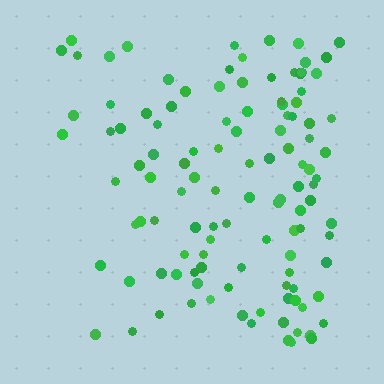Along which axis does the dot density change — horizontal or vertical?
Horizontal.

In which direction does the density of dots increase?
From left to right, with the right side densest.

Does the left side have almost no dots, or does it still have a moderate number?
Still a moderate number, just noticeably fewer than the right.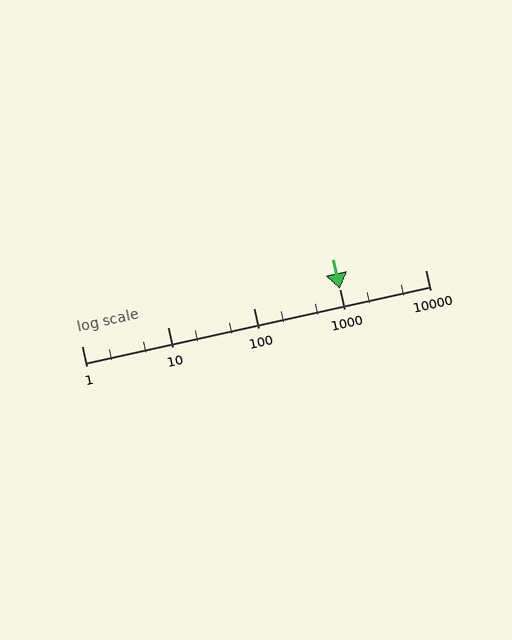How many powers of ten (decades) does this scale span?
The scale spans 4 decades, from 1 to 10000.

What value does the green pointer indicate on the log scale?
The pointer indicates approximately 1000.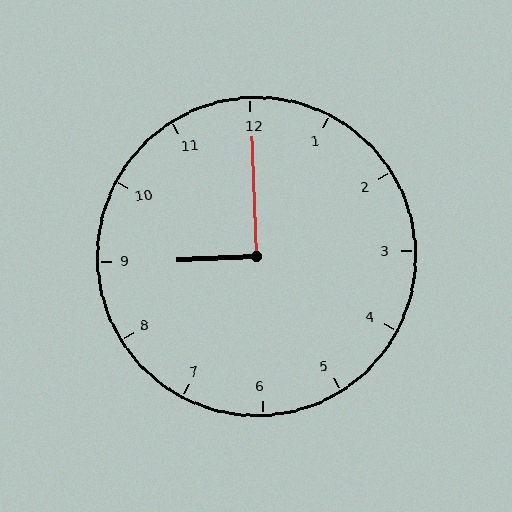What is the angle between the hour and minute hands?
Approximately 90 degrees.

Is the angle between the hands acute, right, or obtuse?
It is right.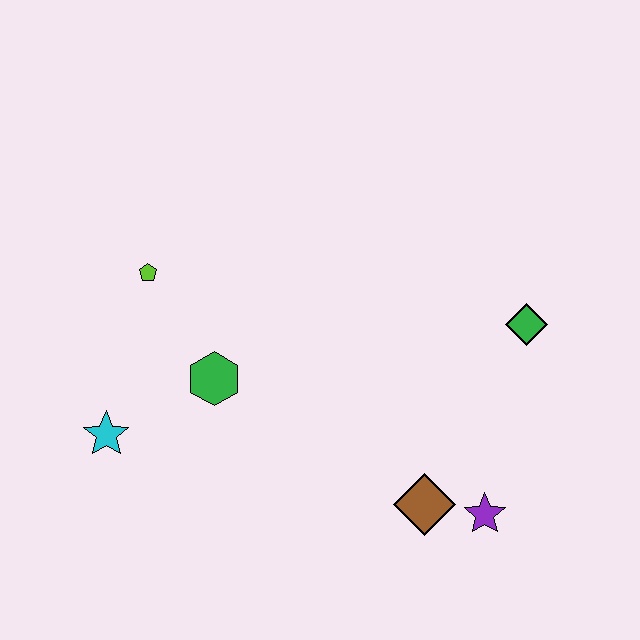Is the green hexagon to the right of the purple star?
No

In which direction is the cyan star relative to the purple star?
The cyan star is to the left of the purple star.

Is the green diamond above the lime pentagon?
No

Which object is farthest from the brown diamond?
The lime pentagon is farthest from the brown diamond.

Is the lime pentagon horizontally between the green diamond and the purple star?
No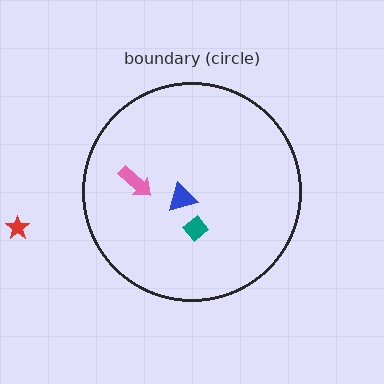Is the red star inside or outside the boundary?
Outside.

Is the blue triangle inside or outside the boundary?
Inside.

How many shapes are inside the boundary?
3 inside, 1 outside.